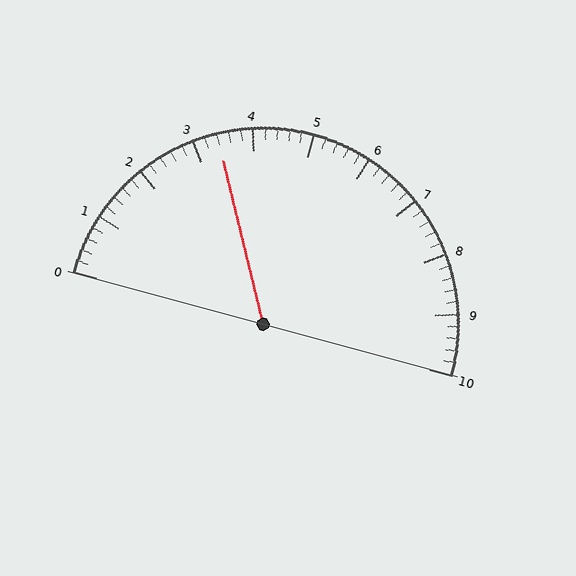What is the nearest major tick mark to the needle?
The nearest major tick mark is 3.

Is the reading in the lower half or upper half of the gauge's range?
The reading is in the lower half of the range (0 to 10).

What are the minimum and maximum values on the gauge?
The gauge ranges from 0 to 10.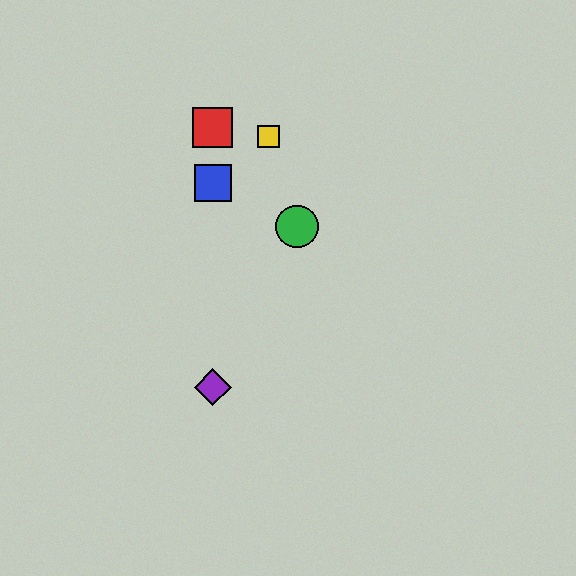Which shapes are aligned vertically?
The red square, the blue square, the purple diamond are aligned vertically.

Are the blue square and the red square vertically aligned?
Yes, both are at x≈213.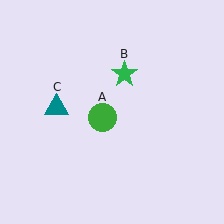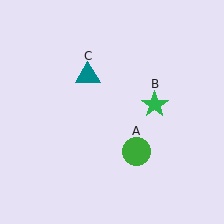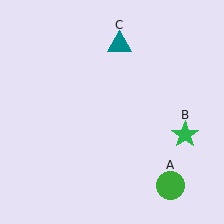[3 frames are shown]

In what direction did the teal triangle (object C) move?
The teal triangle (object C) moved up and to the right.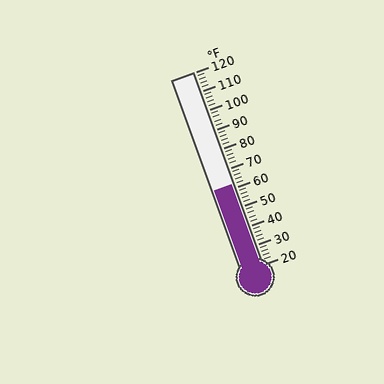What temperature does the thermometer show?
The thermometer shows approximately 62°F.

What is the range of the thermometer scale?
The thermometer scale ranges from 20°F to 120°F.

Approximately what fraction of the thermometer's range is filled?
The thermometer is filled to approximately 40% of its range.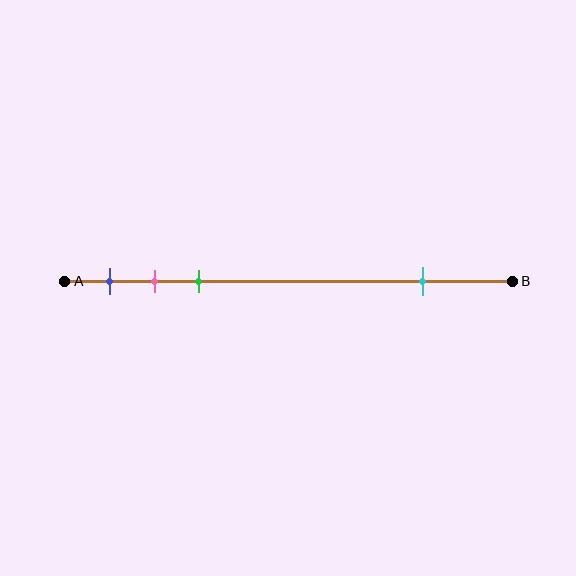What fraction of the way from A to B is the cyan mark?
The cyan mark is approximately 80% (0.8) of the way from A to B.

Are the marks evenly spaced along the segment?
No, the marks are not evenly spaced.